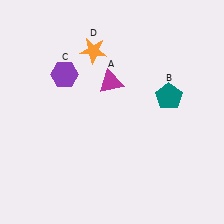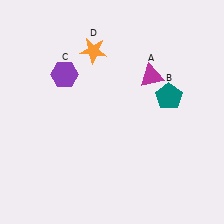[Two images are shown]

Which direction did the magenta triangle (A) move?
The magenta triangle (A) moved right.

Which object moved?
The magenta triangle (A) moved right.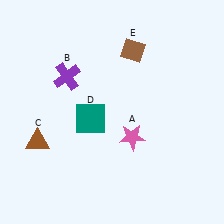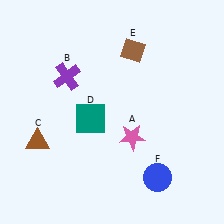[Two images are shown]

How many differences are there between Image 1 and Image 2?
There is 1 difference between the two images.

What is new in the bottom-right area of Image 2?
A blue circle (F) was added in the bottom-right area of Image 2.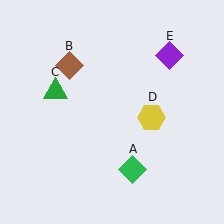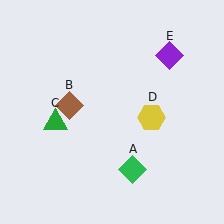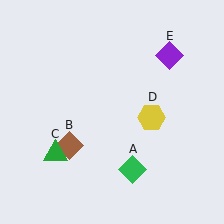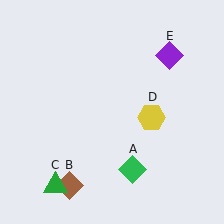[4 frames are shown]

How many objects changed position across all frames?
2 objects changed position: brown diamond (object B), green triangle (object C).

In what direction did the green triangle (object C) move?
The green triangle (object C) moved down.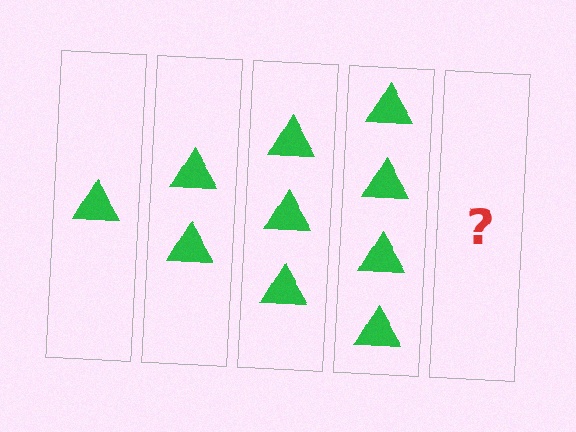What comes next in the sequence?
The next element should be 5 triangles.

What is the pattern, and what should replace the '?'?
The pattern is that each step adds one more triangle. The '?' should be 5 triangles.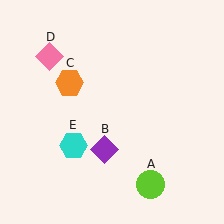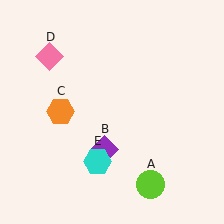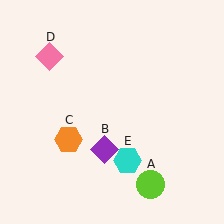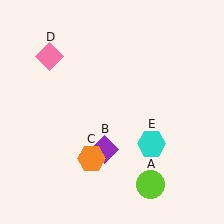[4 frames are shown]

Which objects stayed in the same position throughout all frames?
Lime circle (object A) and purple diamond (object B) and pink diamond (object D) remained stationary.